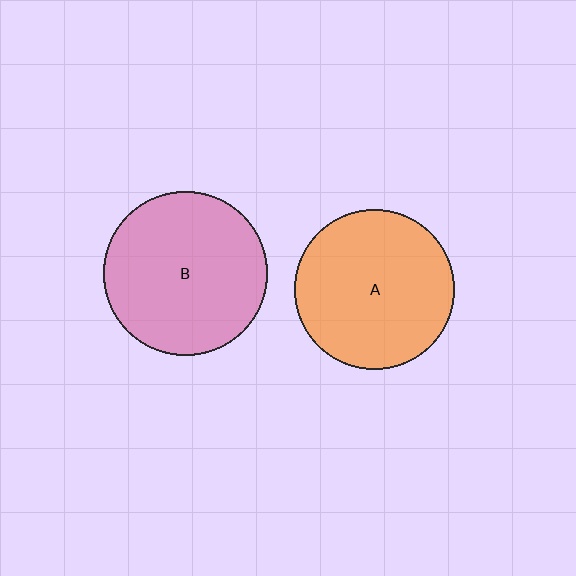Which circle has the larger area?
Circle B (pink).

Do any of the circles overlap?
No, none of the circles overlap.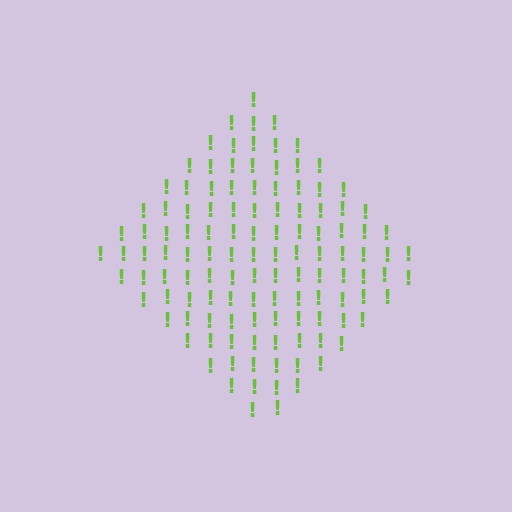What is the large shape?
The large shape is a diamond.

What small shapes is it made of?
It is made of small exclamation marks.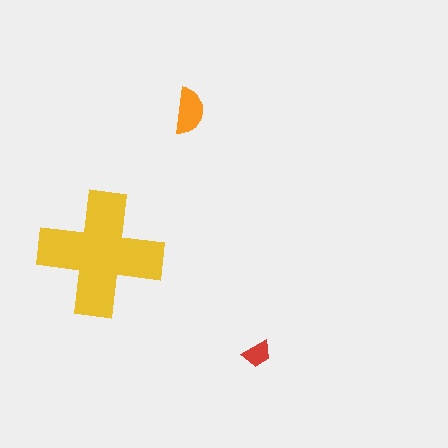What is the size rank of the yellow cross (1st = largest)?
1st.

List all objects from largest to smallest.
The yellow cross, the orange semicircle, the red trapezoid.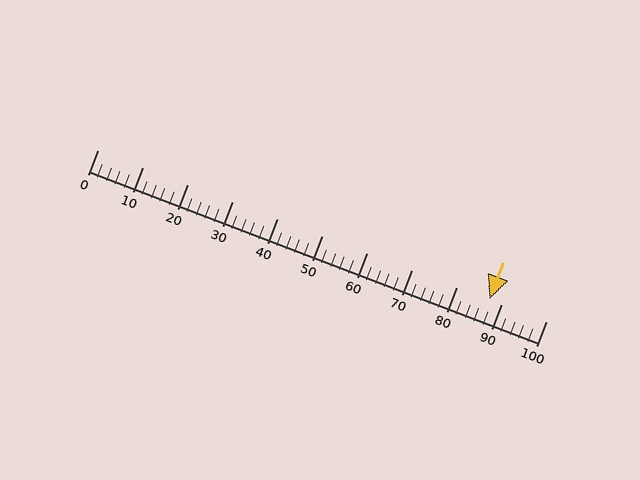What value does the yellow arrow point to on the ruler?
The yellow arrow points to approximately 87.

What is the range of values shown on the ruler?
The ruler shows values from 0 to 100.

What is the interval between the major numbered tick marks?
The major tick marks are spaced 10 units apart.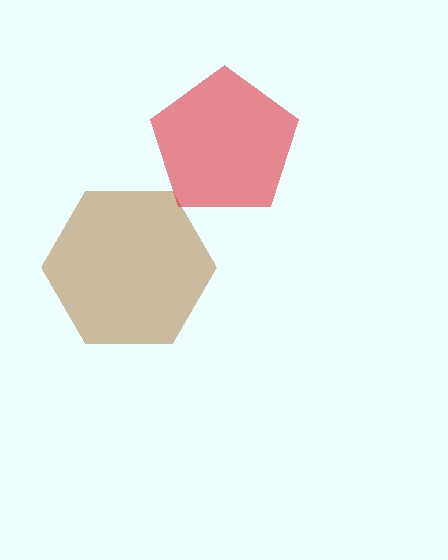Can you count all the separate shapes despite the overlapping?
Yes, there are 2 separate shapes.